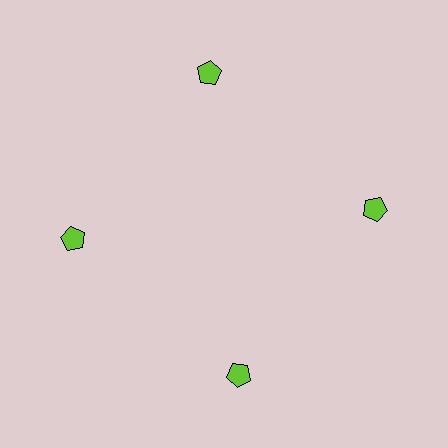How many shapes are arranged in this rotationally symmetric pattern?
There are 4 shapes, arranged in 4 groups of 1.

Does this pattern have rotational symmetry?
Yes, this pattern has 4-fold rotational symmetry. It looks the same after rotating 90 degrees around the center.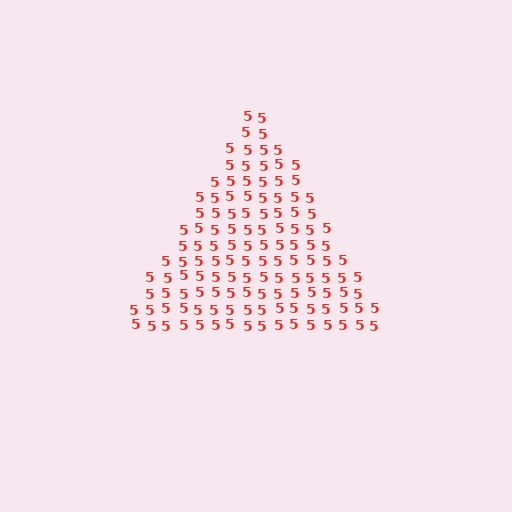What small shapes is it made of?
It is made of small digit 5's.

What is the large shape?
The large shape is a triangle.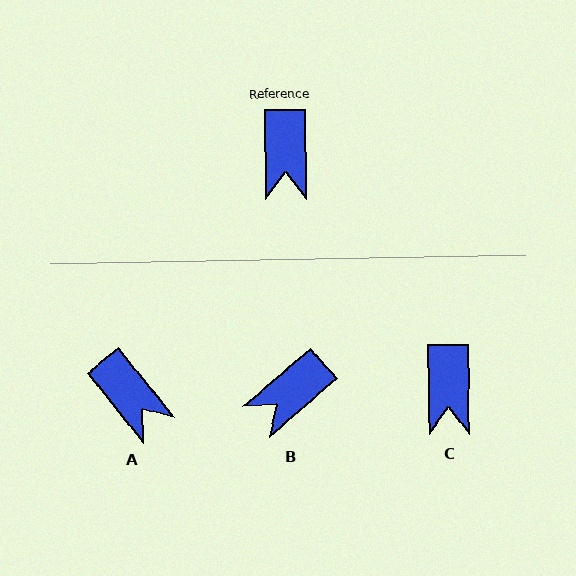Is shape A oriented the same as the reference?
No, it is off by about 38 degrees.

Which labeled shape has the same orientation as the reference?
C.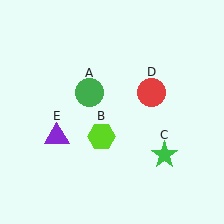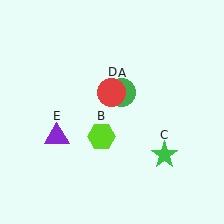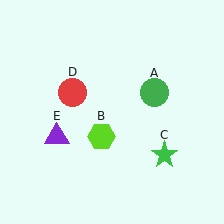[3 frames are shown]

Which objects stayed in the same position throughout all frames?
Lime hexagon (object B) and green star (object C) and purple triangle (object E) remained stationary.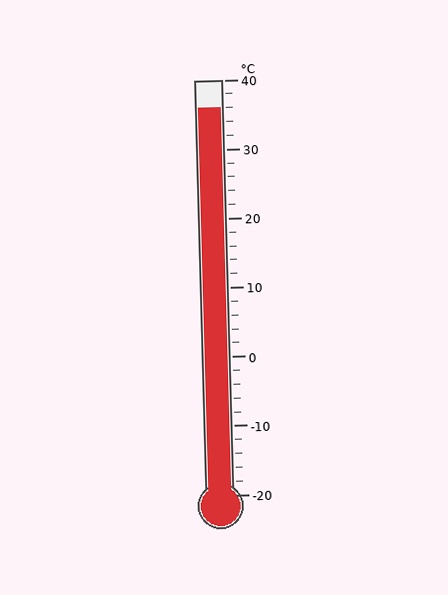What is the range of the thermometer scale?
The thermometer scale ranges from -20°C to 40°C.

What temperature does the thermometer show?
The thermometer shows approximately 36°C.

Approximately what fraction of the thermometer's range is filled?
The thermometer is filled to approximately 95% of its range.